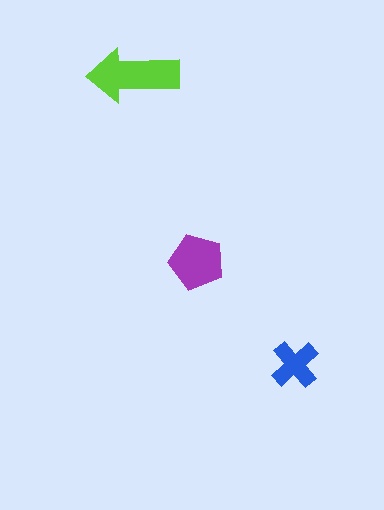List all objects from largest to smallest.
The lime arrow, the purple pentagon, the blue cross.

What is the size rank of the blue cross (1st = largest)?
3rd.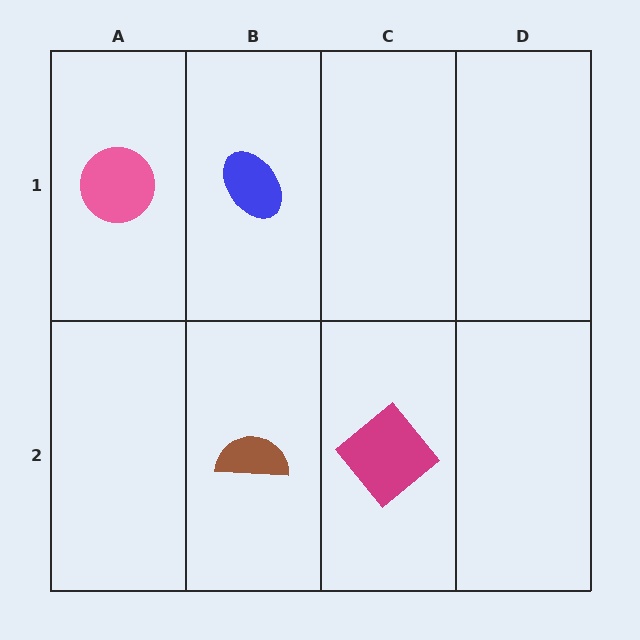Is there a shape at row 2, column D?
No, that cell is empty.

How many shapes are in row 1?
2 shapes.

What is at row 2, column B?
A brown semicircle.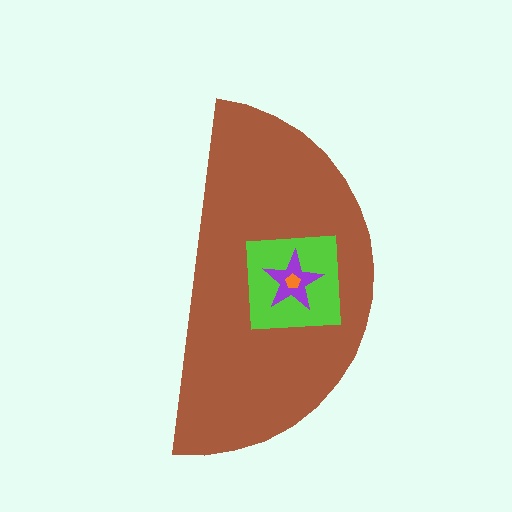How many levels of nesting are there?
4.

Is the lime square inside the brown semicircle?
Yes.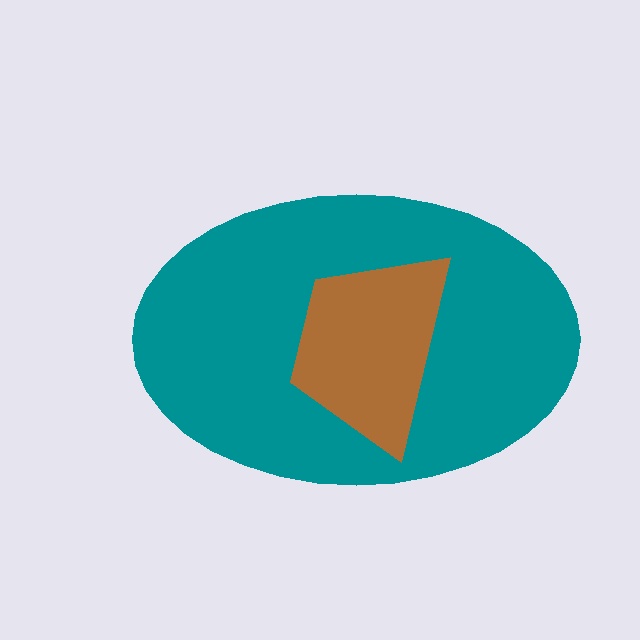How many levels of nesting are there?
2.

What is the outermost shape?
The teal ellipse.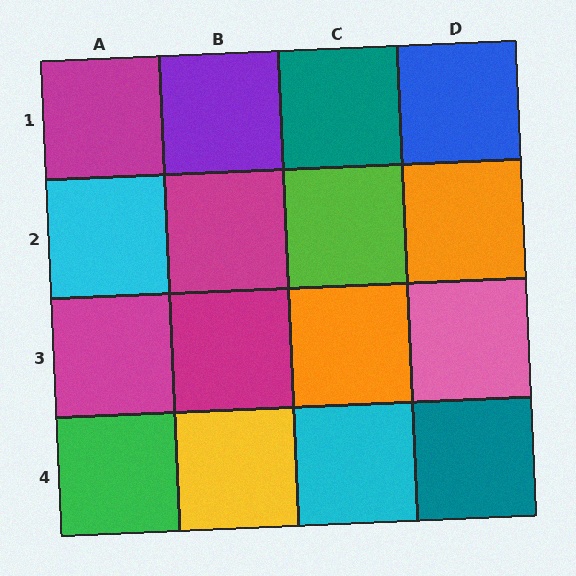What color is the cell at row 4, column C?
Cyan.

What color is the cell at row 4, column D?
Teal.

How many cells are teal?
2 cells are teal.